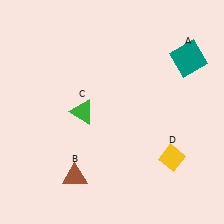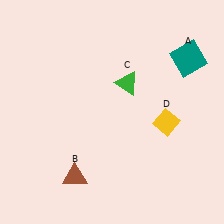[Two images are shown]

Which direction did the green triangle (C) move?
The green triangle (C) moved right.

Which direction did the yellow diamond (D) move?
The yellow diamond (D) moved up.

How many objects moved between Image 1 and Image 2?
2 objects moved between the two images.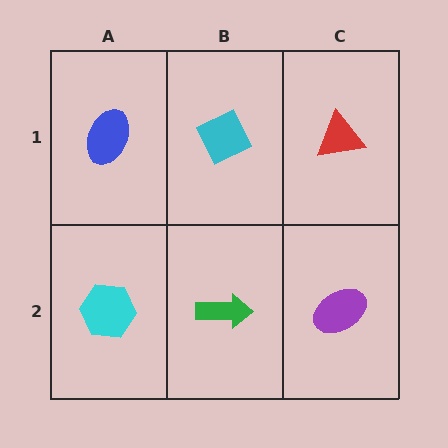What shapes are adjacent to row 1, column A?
A cyan hexagon (row 2, column A), a cyan diamond (row 1, column B).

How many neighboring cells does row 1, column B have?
3.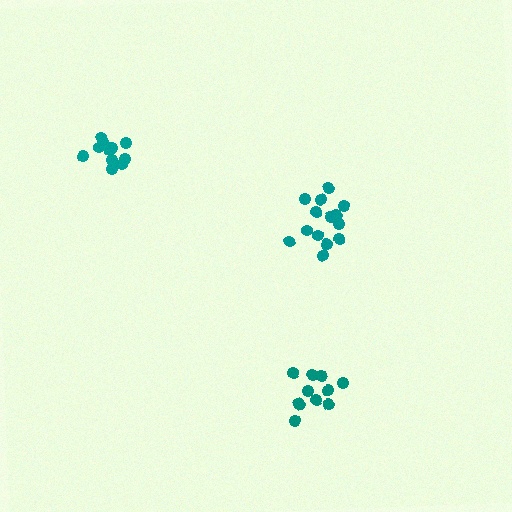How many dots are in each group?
Group 1: 14 dots, Group 2: 11 dots, Group 3: 11 dots (36 total).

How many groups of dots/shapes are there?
There are 3 groups.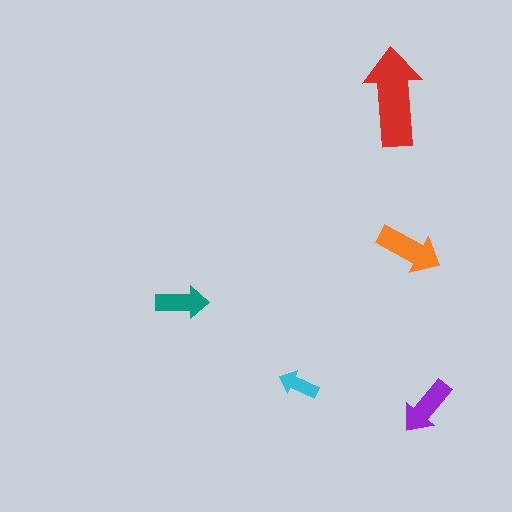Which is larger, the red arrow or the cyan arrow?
The red one.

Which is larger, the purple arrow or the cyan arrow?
The purple one.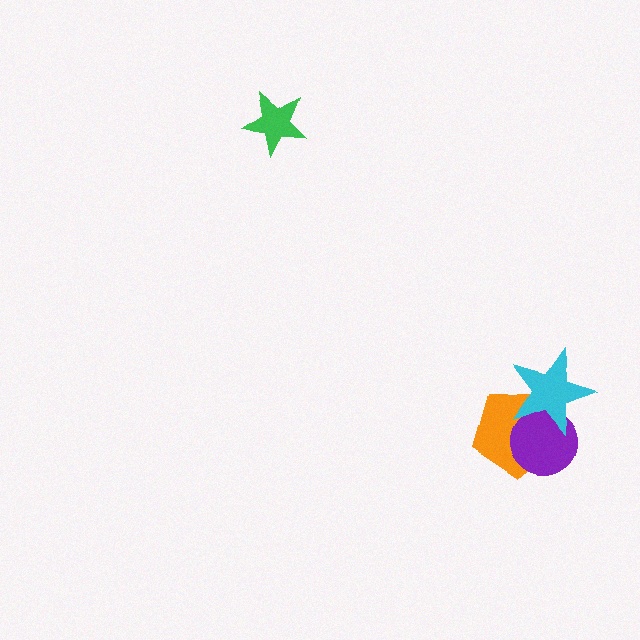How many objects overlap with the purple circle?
2 objects overlap with the purple circle.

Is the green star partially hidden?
No, no other shape covers it.